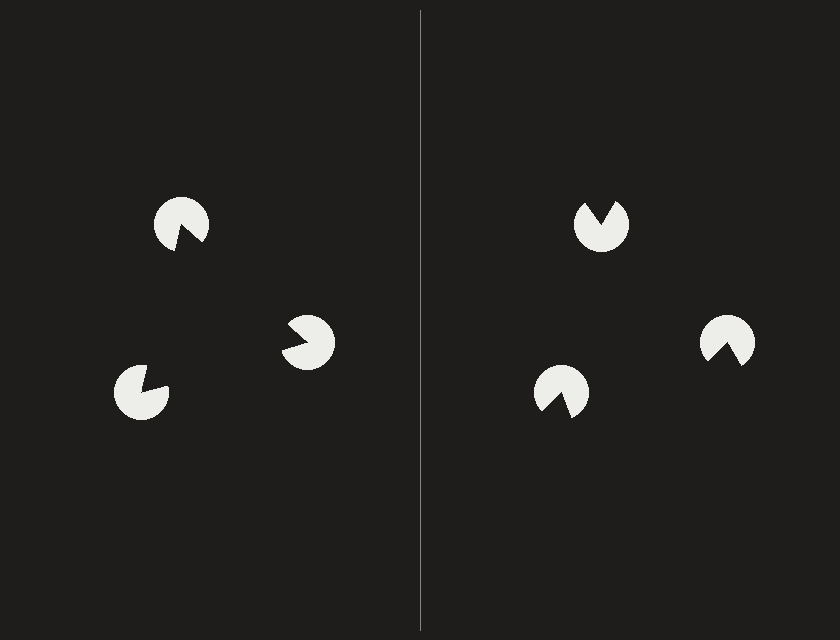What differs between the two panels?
The pac-man discs are positioned identically on both sides; only the wedge orientations differ. On the left they align to a triangle; on the right they are misaligned.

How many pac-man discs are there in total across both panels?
6 — 3 on each side.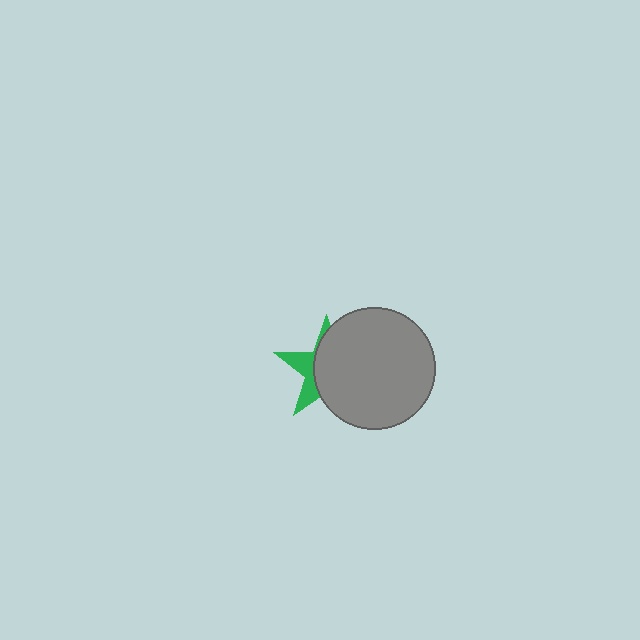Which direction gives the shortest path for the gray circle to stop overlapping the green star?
Moving right gives the shortest separation.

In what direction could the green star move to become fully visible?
The green star could move left. That would shift it out from behind the gray circle entirely.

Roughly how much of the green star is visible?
A small part of it is visible (roughly 34%).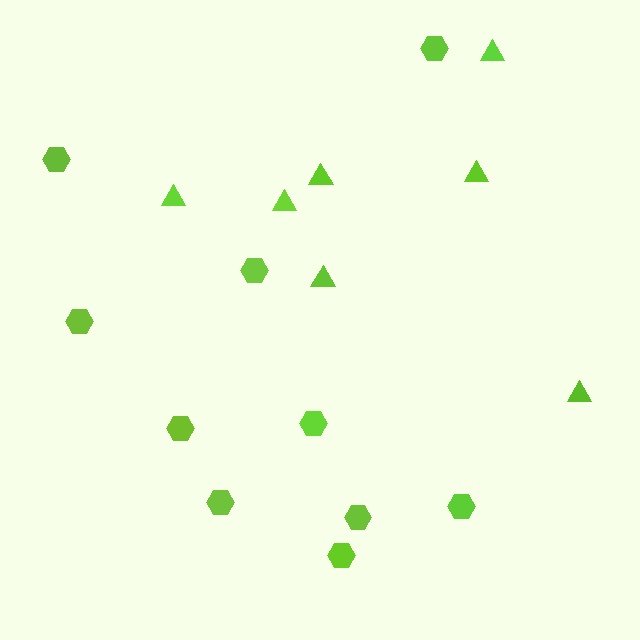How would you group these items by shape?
There are 2 groups: one group of hexagons (10) and one group of triangles (7).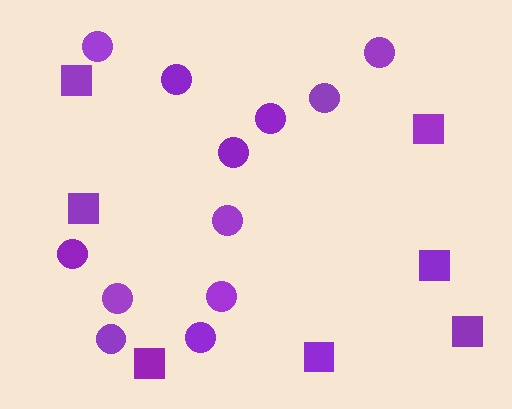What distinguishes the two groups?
There are 2 groups: one group of circles (12) and one group of squares (7).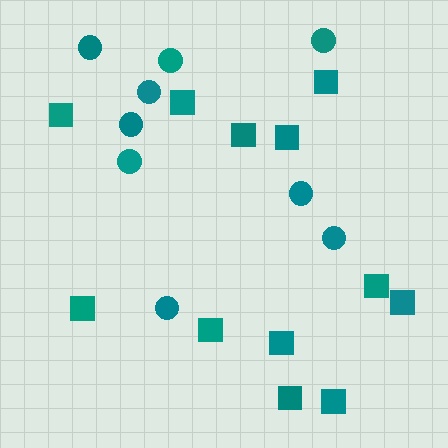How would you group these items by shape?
There are 2 groups: one group of squares (12) and one group of circles (9).